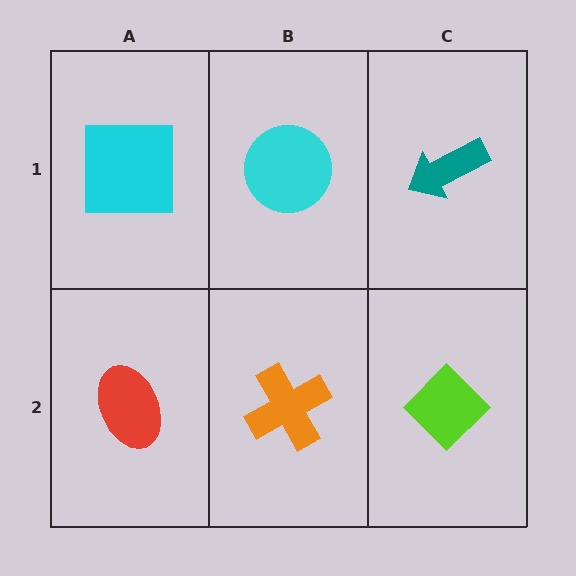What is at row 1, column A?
A cyan square.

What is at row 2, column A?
A red ellipse.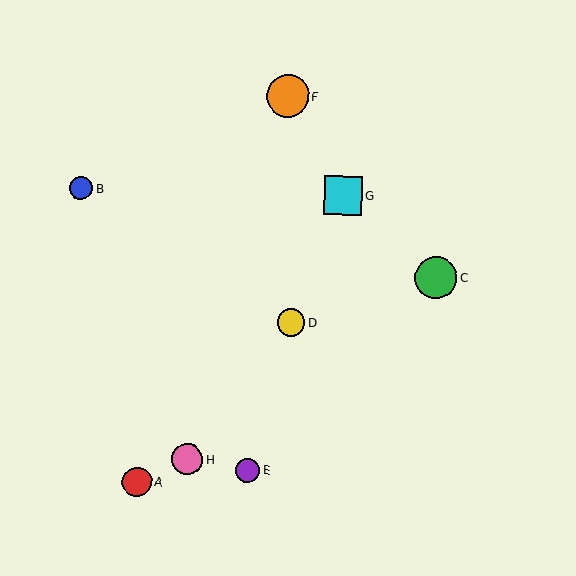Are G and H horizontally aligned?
No, G is at y≈196 and H is at y≈459.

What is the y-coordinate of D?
Object D is at y≈323.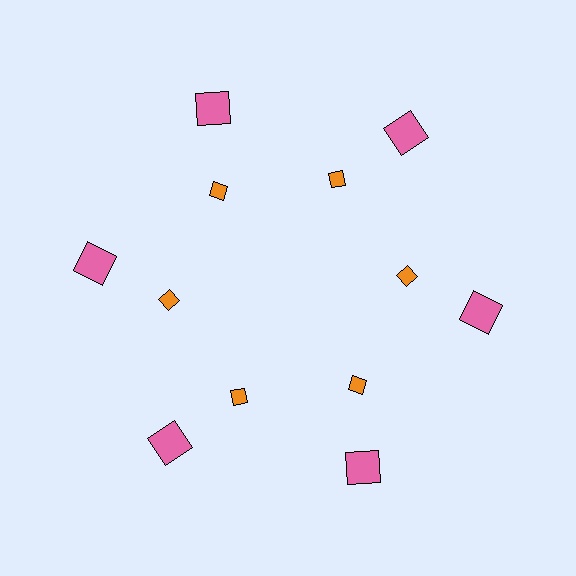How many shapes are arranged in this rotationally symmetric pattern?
There are 12 shapes, arranged in 6 groups of 2.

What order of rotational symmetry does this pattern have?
This pattern has 6-fold rotational symmetry.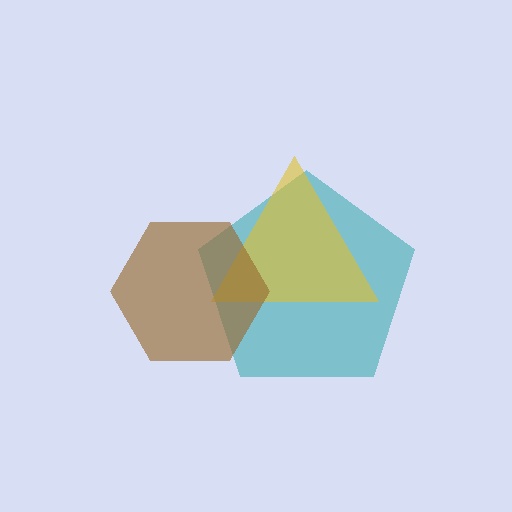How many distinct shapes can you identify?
There are 3 distinct shapes: a teal pentagon, a yellow triangle, a brown hexagon.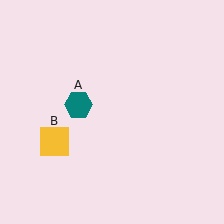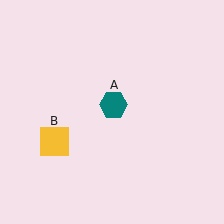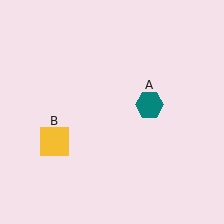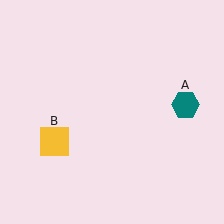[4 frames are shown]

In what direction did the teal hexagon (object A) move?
The teal hexagon (object A) moved right.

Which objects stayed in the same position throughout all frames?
Yellow square (object B) remained stationary.